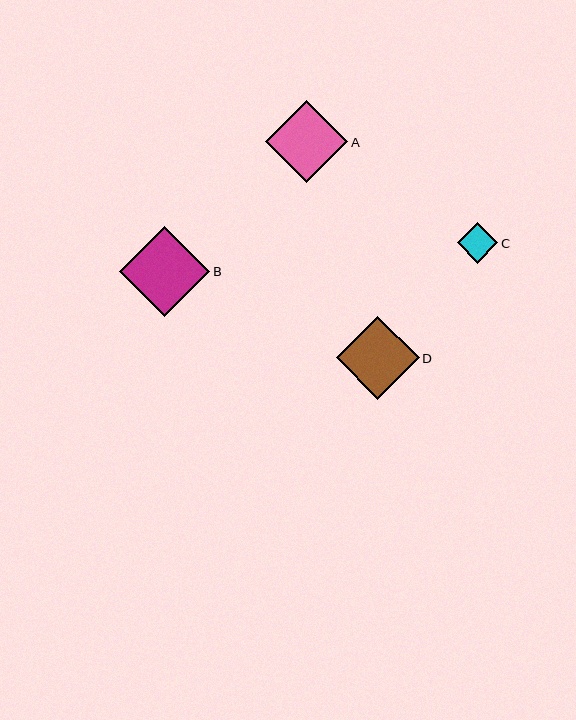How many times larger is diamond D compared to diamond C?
Diamond D is approximately 2.1 times the size of diamond C.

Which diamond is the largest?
Diamond B is the largest with a size of approximately 90 pixels.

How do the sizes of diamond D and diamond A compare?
Diamond D and diamond A are approximately the same size.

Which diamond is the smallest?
Diamond C is the smallest with a size of approximately 40 pixels.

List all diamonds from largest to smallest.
From largest to smallest: B, D, A, C.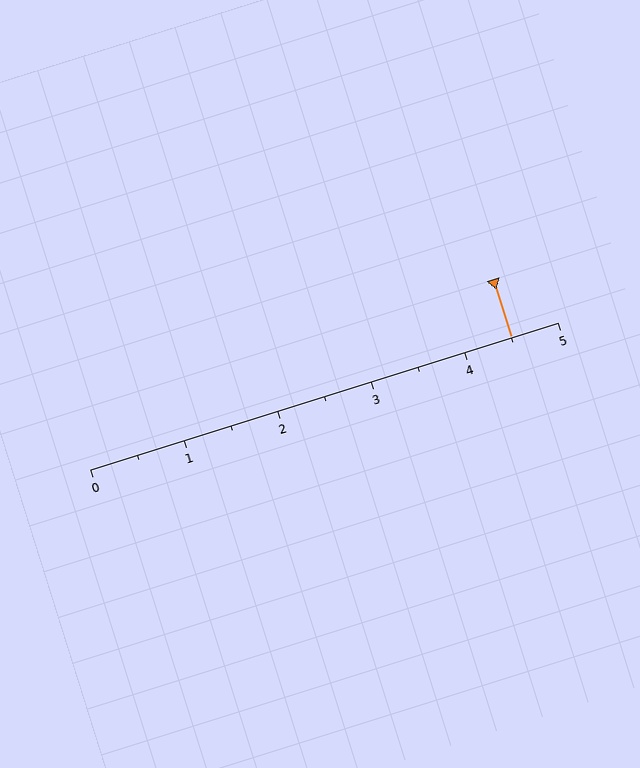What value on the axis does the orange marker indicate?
The marker indicates approximately 4.5.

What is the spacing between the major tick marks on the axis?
The major ticks are spaced 1 apart.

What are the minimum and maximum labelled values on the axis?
The axis runs from 0 to 5.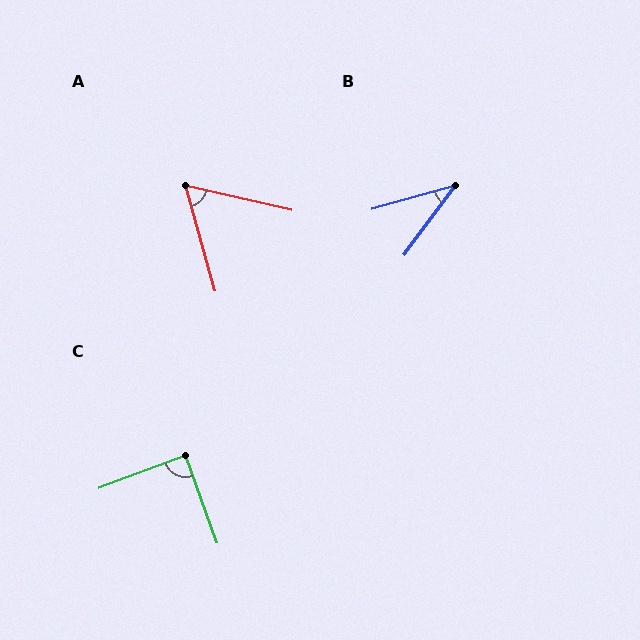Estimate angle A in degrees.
Approximately 61 degrees.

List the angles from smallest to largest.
B (37°), A (61°), C (89°).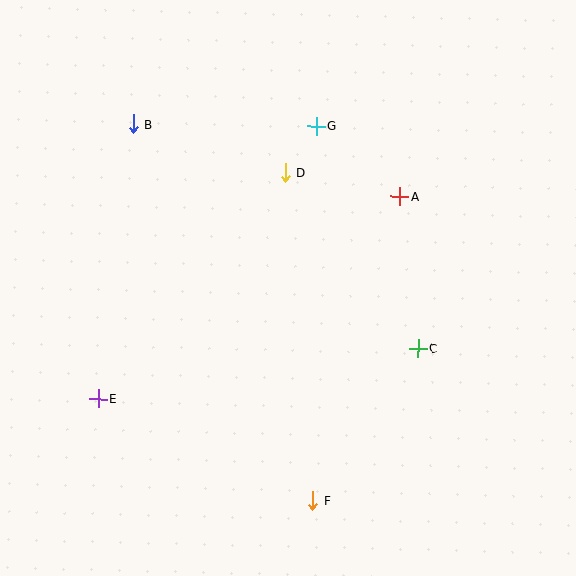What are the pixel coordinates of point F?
Point F is at (313, 500).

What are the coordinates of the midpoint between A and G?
The midpoint between A and G is at (358, 161).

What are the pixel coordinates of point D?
Point D is at (285, 173).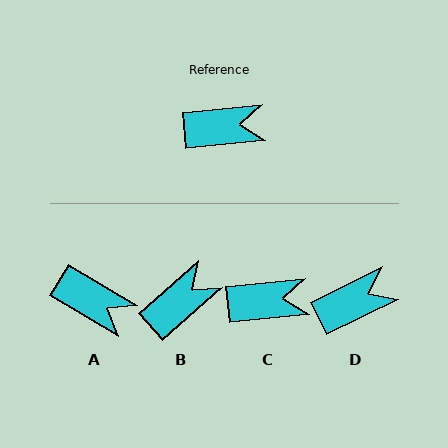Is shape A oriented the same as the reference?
No, it is off by about 36 degrees.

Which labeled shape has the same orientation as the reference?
C.